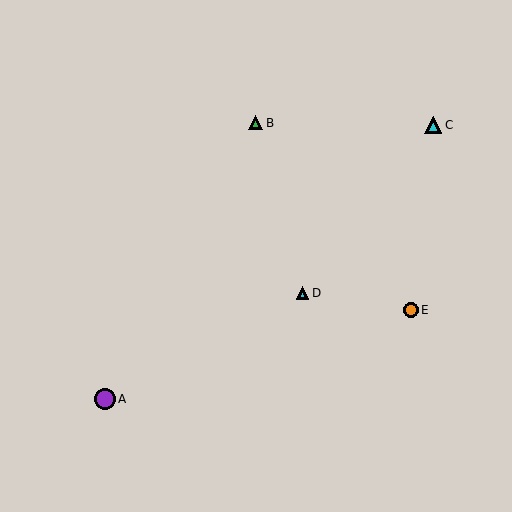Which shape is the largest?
The purple circle (labeled A) is the largest.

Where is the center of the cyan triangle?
The center of the cyan triangle is at (302, 293).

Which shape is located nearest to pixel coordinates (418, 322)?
The orange circle (labeled E) at (411, 310) is nearest to that location.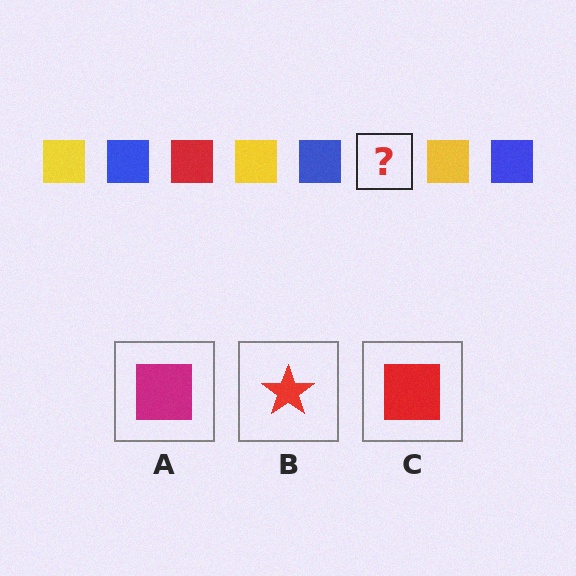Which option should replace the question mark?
Option C.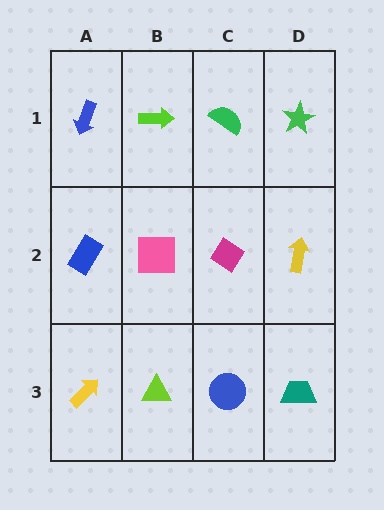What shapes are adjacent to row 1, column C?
A magenta diamond (row 2, column C), a lime arrow (row 1, column B), a green star (row 1, column D).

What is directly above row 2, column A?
A blue arrow.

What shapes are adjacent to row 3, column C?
A magenta diamond (row 2, column C), a lime triangle (row 3, column B), a teal trapezoid (row 3, column D).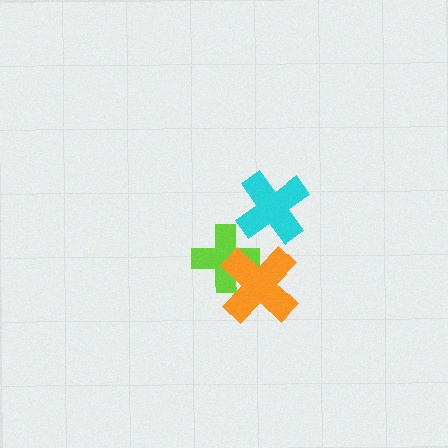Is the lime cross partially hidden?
Yes, it is partially covered by another shape.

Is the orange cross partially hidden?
No, no other shape covers it.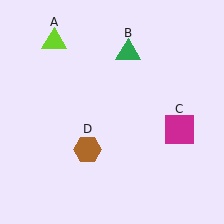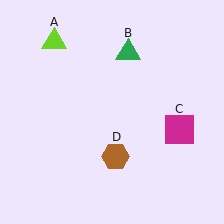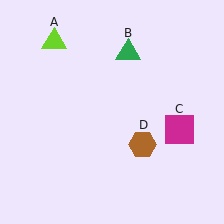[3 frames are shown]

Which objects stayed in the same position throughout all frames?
Lime triangle (object A) and green triangle (object B) and magenta square (object C) remained stationary.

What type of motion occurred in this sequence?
The brown hexagon (object D) rotated counterclockwise around the center of the scene.